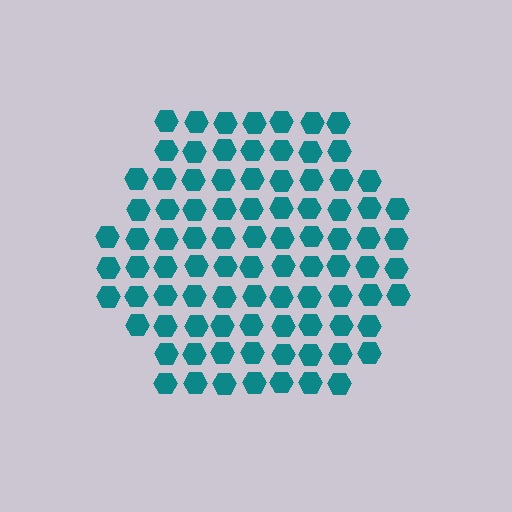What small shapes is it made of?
It is made of small hexagons.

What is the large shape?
The large shape is a hexagon.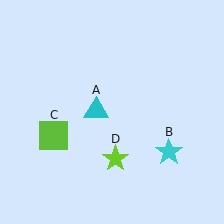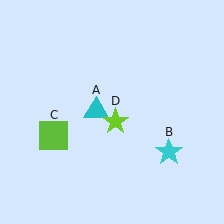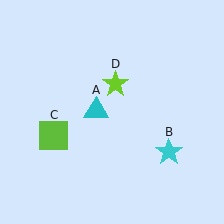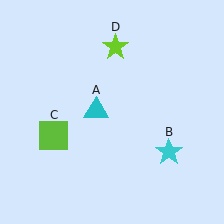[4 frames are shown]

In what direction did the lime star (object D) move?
The lime star (object D) moved up.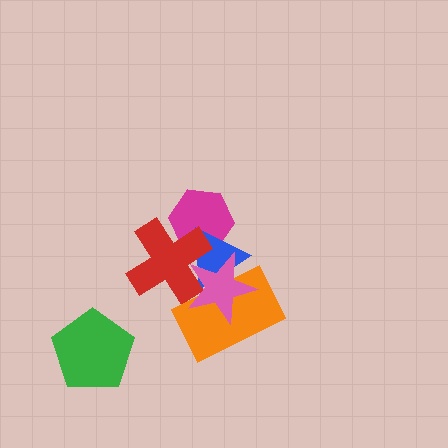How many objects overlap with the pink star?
3 objects overlap with the pink star.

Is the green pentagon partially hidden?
No, no other shape covers it.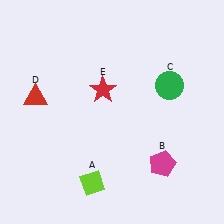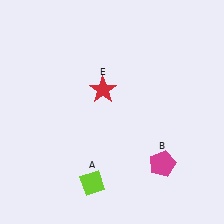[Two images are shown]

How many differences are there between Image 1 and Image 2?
There are 2 differences between the two images.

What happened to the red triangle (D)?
The red triangle (D) was removed in Image 2. It was in the top-left area of Image 1.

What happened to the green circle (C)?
The green circle (C) was removed in Image 2. It was in the top-right area of Image 1.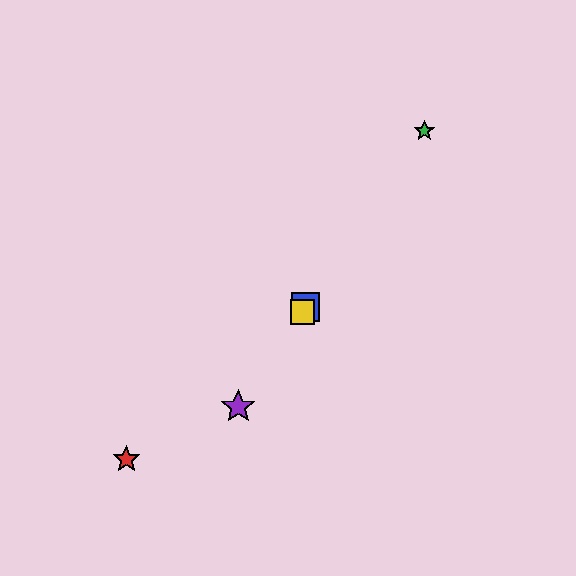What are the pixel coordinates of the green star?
The green star is at (424, 131).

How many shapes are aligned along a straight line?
4 shapes (the blue square, the green star, the yellow square, the purple star) are aligned along a straight line.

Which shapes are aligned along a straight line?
The blue square, the green star, the yellow square, the purple star are aligned along a straight line.